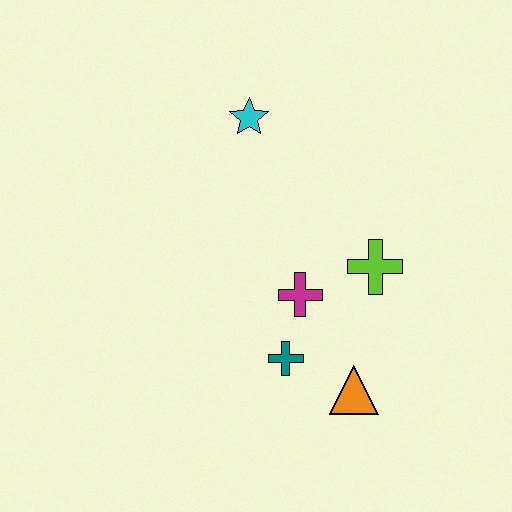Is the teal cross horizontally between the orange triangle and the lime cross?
No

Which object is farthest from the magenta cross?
The cyan star is farthest from the magenta cross.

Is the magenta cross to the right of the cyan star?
Yes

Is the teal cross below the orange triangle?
No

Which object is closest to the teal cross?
The magenta cross is closest to the teal cross.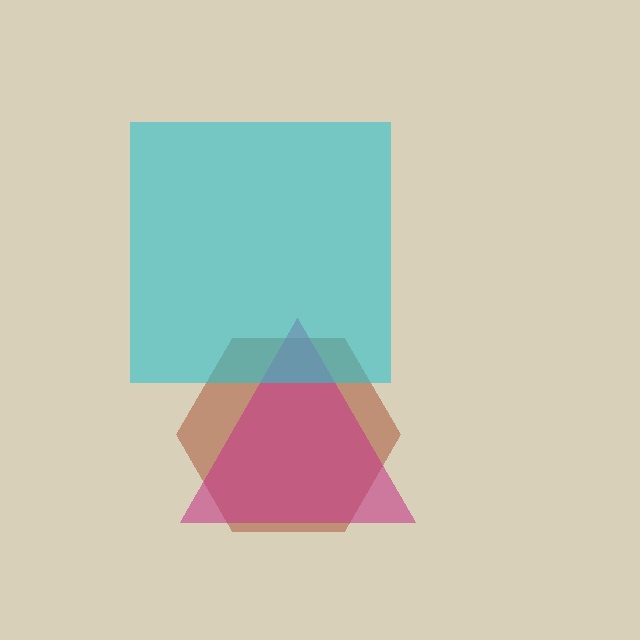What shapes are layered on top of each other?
The layered shapes are: a brown hexagon, a magenta triangle, a cyan square.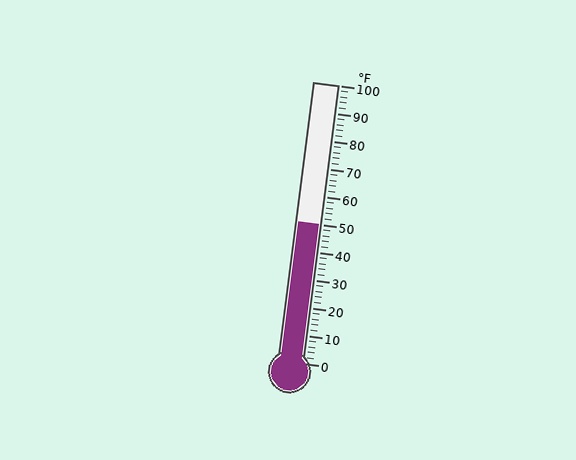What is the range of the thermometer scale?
The thermometer scale ranges from 0°F to 100°F.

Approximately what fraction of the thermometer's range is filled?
The thermometer is filled to approximately 50% of its range.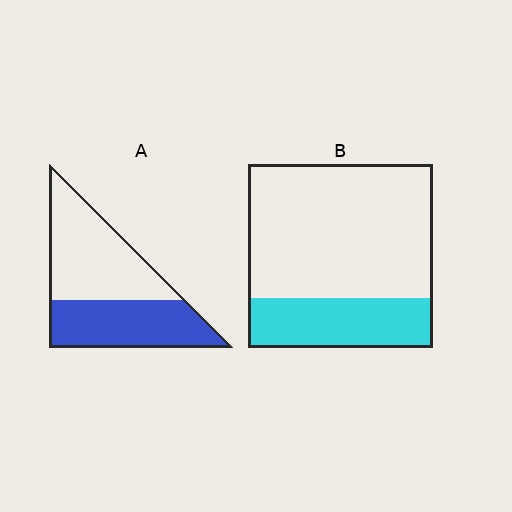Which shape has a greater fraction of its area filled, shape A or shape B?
Shape A.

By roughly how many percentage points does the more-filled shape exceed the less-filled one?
By roughly 20 percentage points (A over B).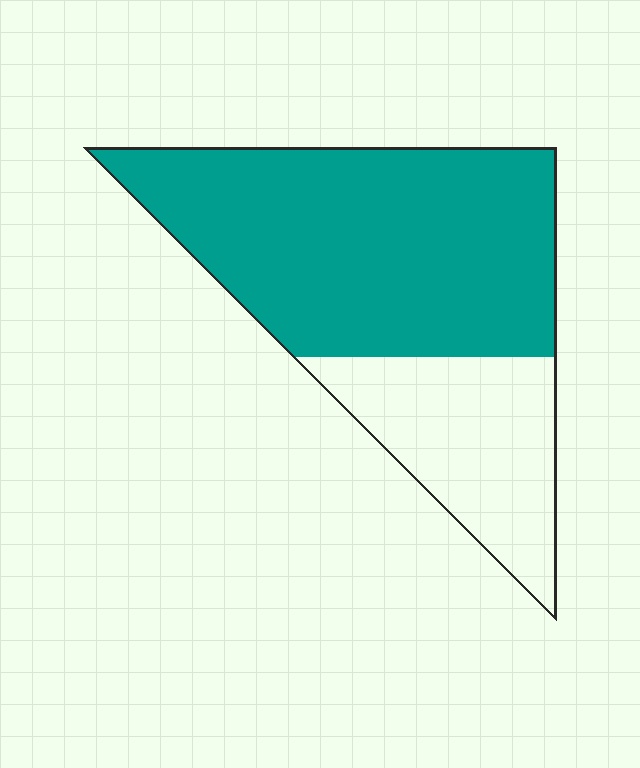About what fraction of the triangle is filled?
About two thirds (2/3).